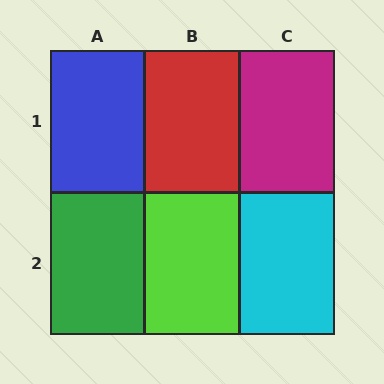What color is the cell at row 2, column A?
Green.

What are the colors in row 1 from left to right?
Blue, red, magenta.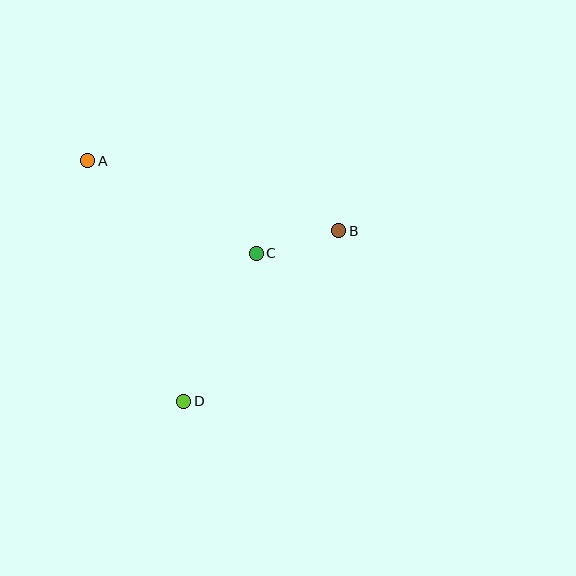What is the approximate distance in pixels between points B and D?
The distance between B and D is approximately 230 pixels.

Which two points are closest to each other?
Points B and C are closest to each other.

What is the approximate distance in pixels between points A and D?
The distance between A and D is approximately 259 pixels.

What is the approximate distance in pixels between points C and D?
The distance between C and D is approximately 165 pixels.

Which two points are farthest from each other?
Points A and B are farthest from each other.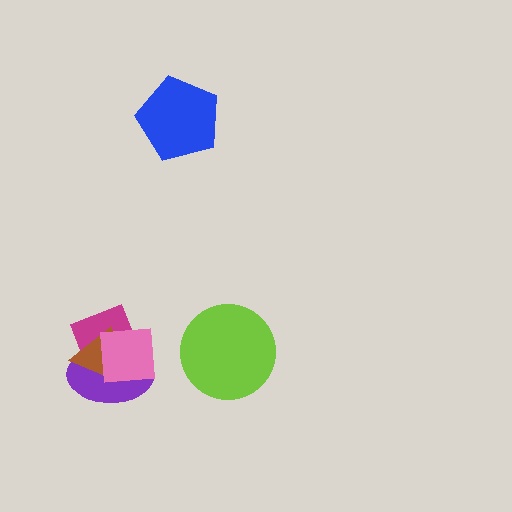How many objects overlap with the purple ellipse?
3 objects overlap with the purple ellipse.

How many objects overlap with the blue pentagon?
0 objects overlap with the blue pentagon.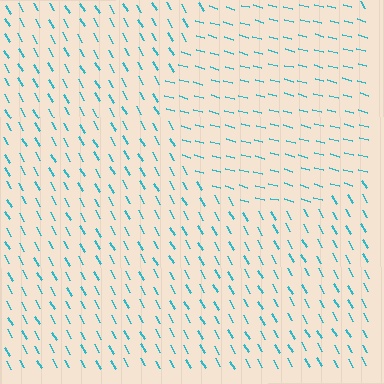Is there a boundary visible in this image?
Yes, there is a texture boundary formed by a change in line orientation.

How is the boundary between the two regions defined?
The boundary is defined purely by a change in line orientation (approximately 45 degrees difference). All lines are the same color and thickness.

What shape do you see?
I see a circle.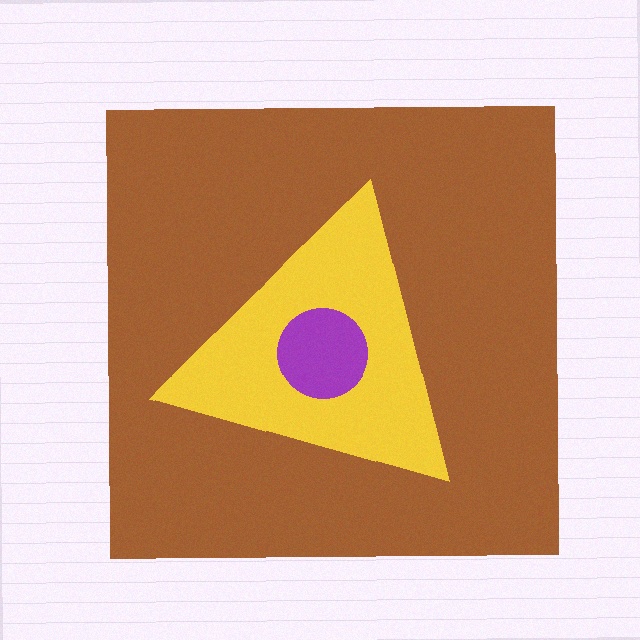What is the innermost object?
The purple circle.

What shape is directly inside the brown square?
The yellow triangle.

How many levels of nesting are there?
3.